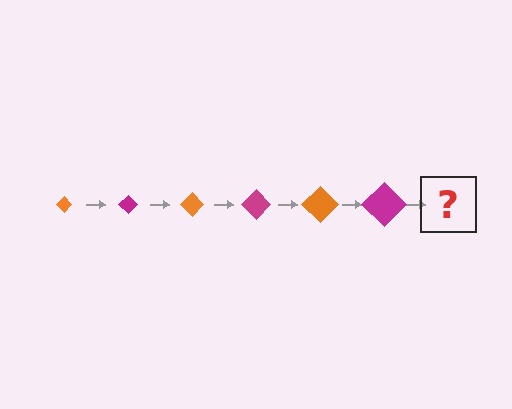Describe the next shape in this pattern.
It should be an orange diamond, larger than the previous one.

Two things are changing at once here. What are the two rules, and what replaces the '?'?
The two rules are that the diamond grows larger each step and the color cycles through orange and magenta. The '?' should be an orange diamond, larger than the previous one.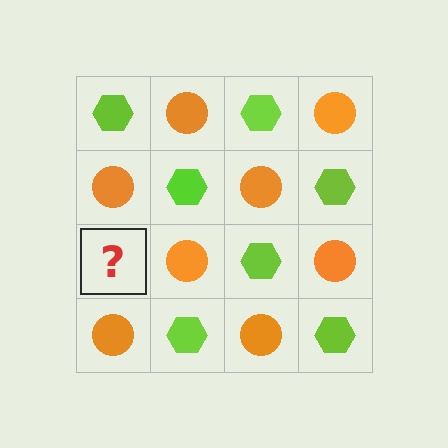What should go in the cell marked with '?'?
The missing cell should contain a lime hexagon.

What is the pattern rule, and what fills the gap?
The rule is that it alternates lime hexagon and orange circle in a checkerboard pattern. The gap should be filled with a lime hexagon.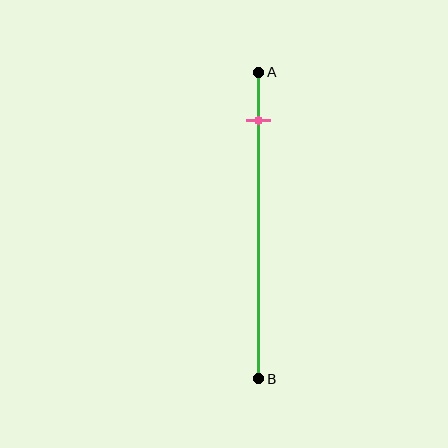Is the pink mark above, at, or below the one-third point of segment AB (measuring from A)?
The pink mark is above the one-third point of segment AB.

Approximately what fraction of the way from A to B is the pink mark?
The pink mark is approximately 15% of the way from A to B.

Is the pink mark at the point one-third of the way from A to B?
No, the mark is at about 15% from A, not at the 33% one-third point.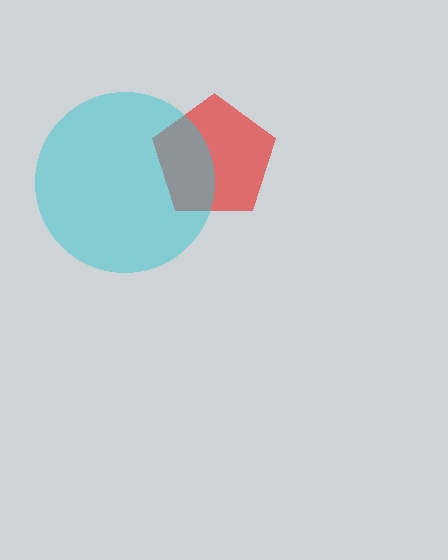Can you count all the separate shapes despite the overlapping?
Yes, there are 2 separate shapes.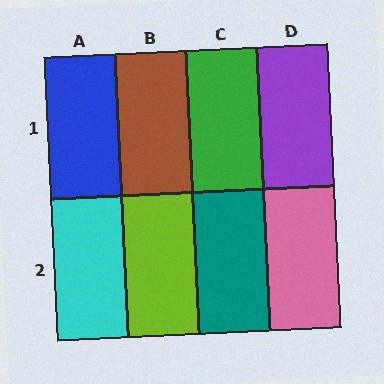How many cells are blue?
1 cell is blue.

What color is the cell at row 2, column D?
Pink.